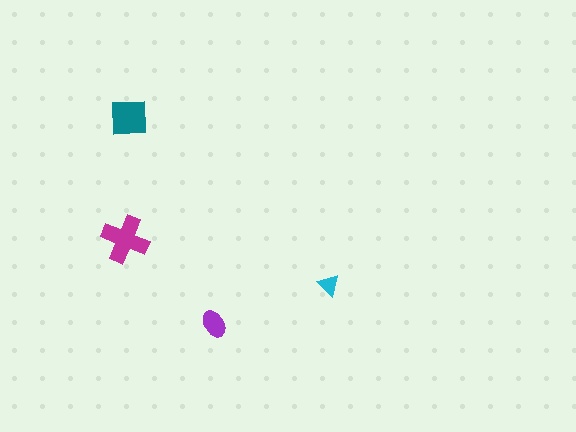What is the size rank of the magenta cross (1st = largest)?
1st.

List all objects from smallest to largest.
The cyan triangle, the purple ellipse, the teal square, the magenta cross.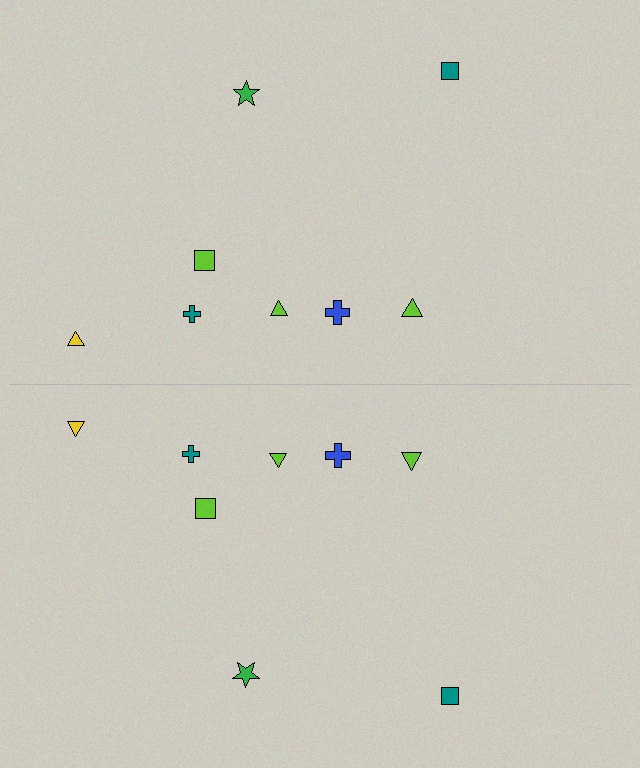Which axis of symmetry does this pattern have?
The pattern has a horizontal axis of symmetry running through the center of the image.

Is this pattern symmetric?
Yes, this pattern has bilateral (reflection) symmetry.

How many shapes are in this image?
There are 16 shapes in this image.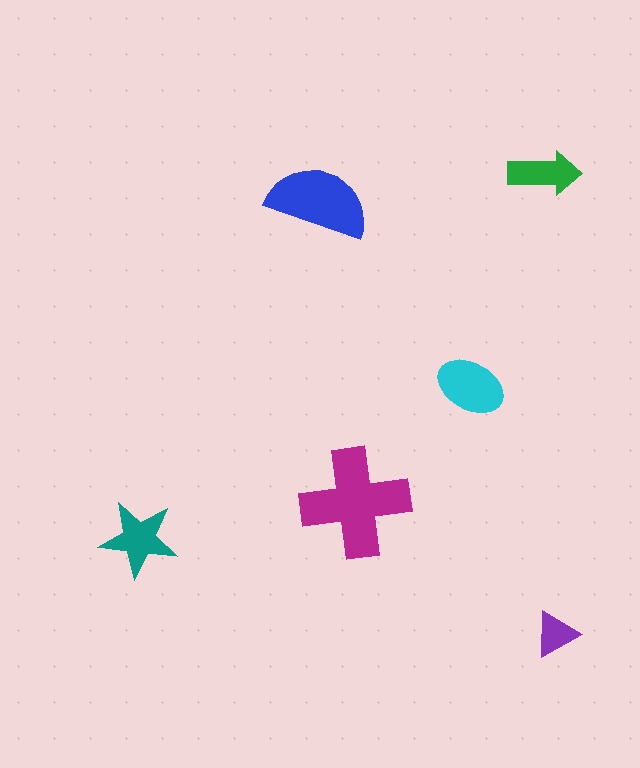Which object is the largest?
The magenta cross.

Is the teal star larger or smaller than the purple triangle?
Larger.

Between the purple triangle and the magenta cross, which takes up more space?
The magenta cross.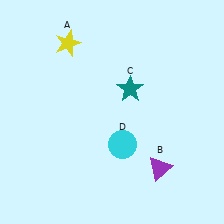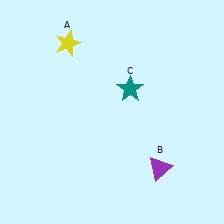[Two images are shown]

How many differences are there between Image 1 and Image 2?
There is 1 difference between the two images.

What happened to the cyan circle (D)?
The cyan circle (D) was removed in Image 2. It was in the bottom-right area of Image 1.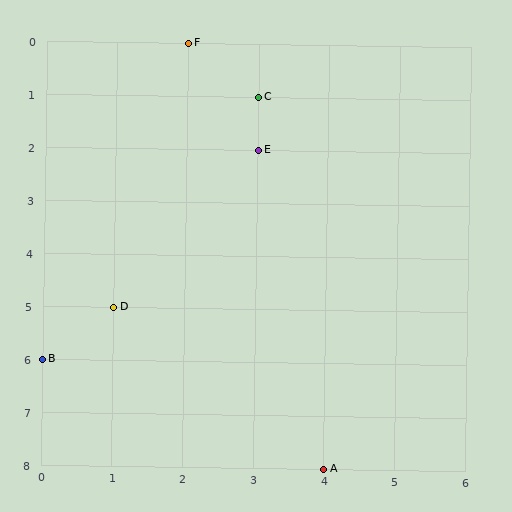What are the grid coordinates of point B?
Point B is at grid coordinates (0, 6).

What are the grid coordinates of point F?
Point F is at grid coordinates (2, 0).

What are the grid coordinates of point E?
Point E is at grid coordinates (3, 2).